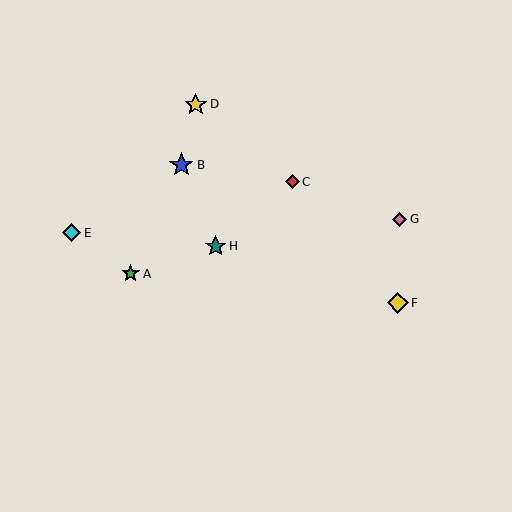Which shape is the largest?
The blue star (labeled B) is the largest.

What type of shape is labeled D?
Shape D is a yellow star.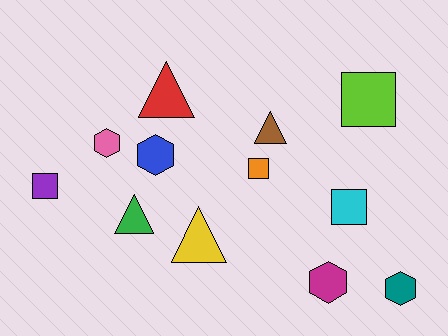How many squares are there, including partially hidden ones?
There are 4 squares.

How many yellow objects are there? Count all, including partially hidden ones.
There is 1 yellow object.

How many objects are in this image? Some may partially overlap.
There are 12 objects.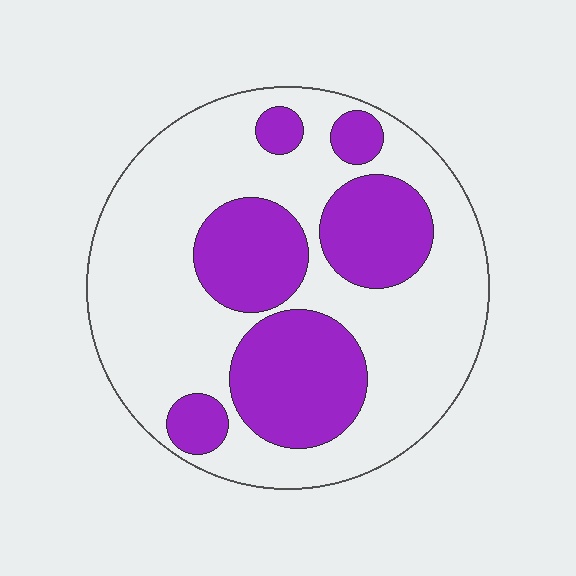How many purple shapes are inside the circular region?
6.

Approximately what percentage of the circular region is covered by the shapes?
Approximately 35%.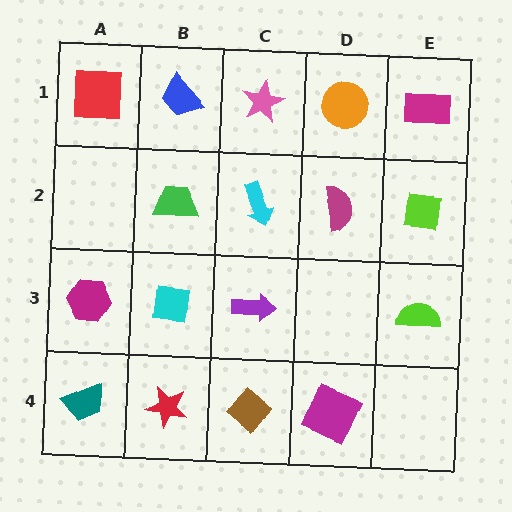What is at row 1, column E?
A magenta rectangle.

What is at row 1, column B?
A blue trapezoid.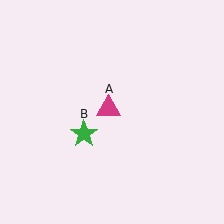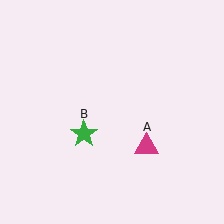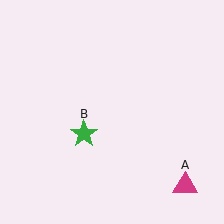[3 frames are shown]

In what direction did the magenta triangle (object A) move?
The magenta triangle (object A) moved down and to the right.